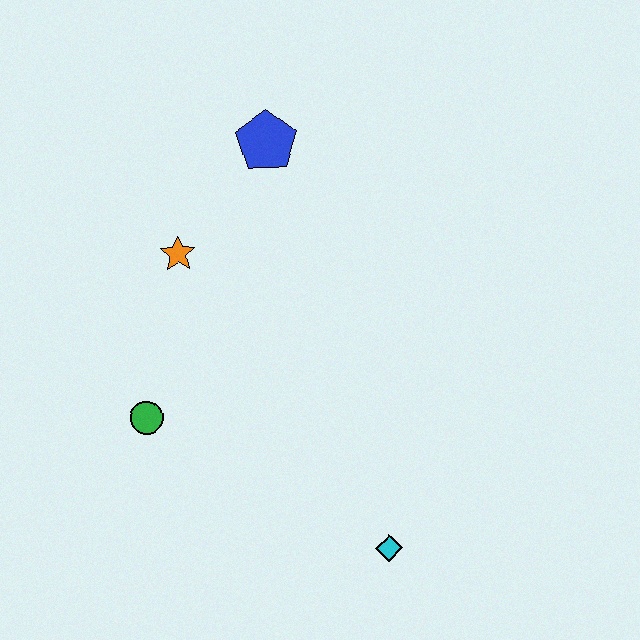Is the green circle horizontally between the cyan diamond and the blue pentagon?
No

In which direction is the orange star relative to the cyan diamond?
The orange star is above the cyan diamond.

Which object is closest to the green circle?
The orange star is closest to the green circle.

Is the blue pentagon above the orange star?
Yes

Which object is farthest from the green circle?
The blue pentagon is farthest from the green circle.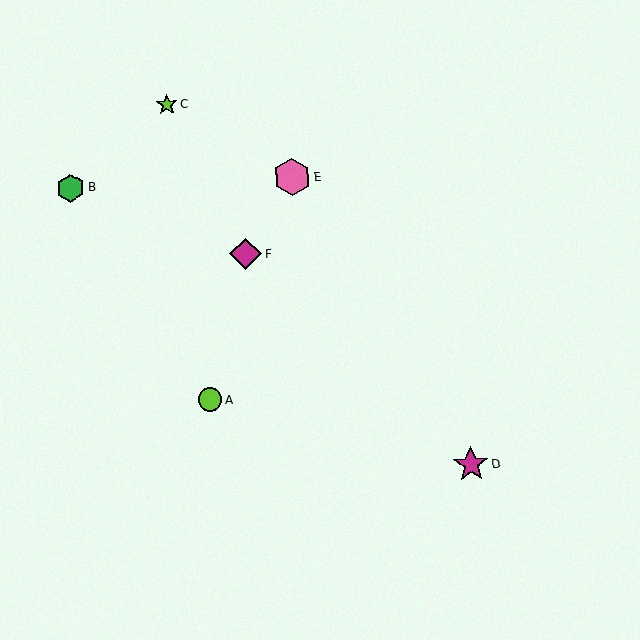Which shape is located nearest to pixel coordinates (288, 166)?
The pink hexagon (labeled E) at (292, 177) is nearest to that location.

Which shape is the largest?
The pink hexagon (labeled E) is the largest.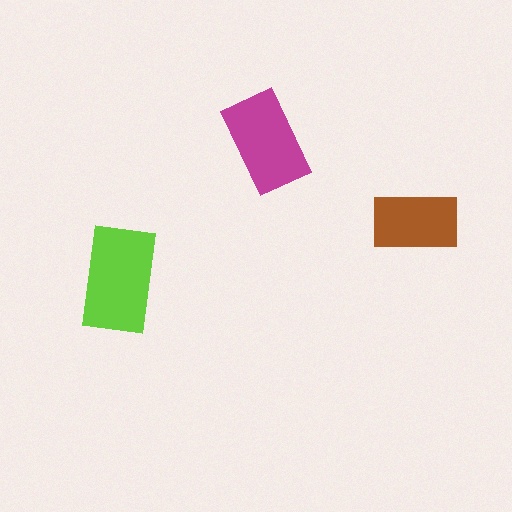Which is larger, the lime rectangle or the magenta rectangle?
The lime one.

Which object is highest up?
The magenta rectangle is topmost.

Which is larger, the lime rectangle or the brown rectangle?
The lime one.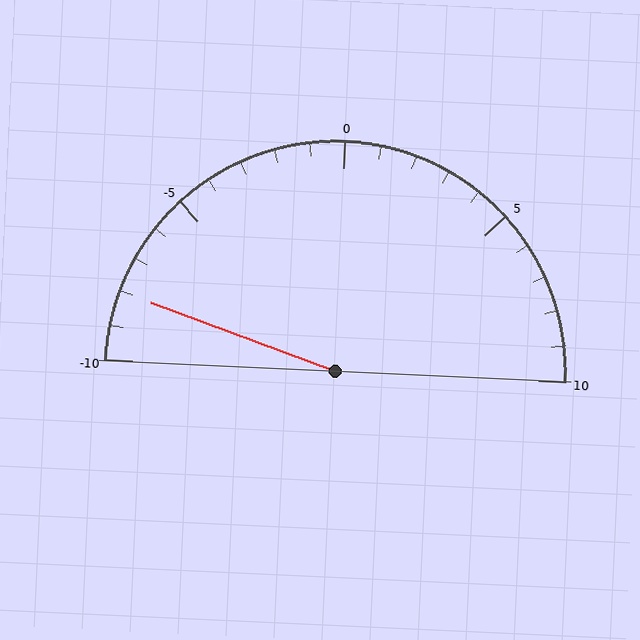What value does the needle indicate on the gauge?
The needle indicates approximately -8.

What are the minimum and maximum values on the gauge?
The gauge ranges from -10 to 10.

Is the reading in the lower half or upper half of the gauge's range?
The reading is in the lower half of the range (-10 to 10).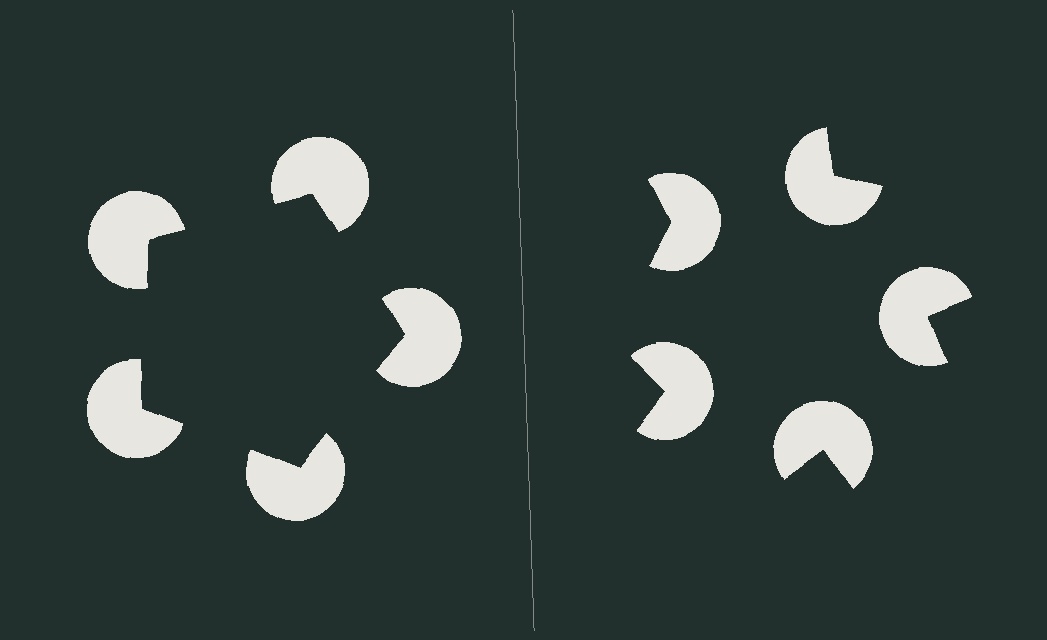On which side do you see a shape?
An illusory pentagon appears on the left side. On the right side the wedge cuts are rotated, so no coherent shape forms.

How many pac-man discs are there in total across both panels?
10 — 5 on each side.